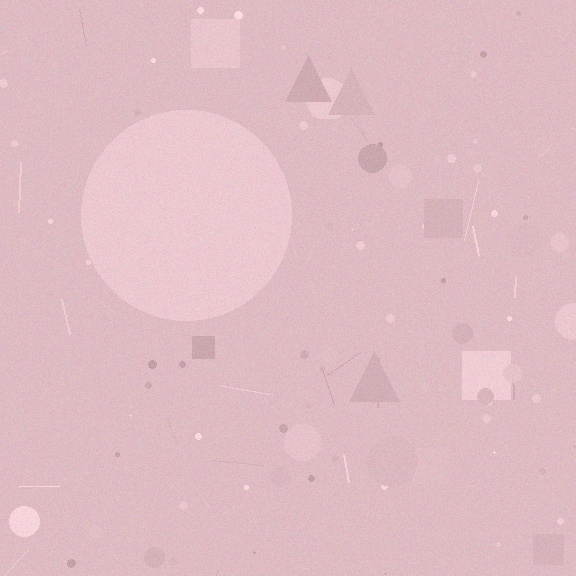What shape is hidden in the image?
A circle is hidden in the image.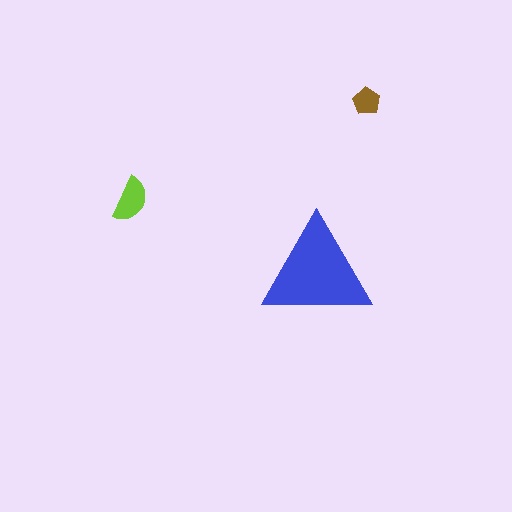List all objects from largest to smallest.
The blue triangle, the lime semicircle, the brown pentagon.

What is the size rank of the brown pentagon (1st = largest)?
3rd.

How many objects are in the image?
There are 3 objects in the image.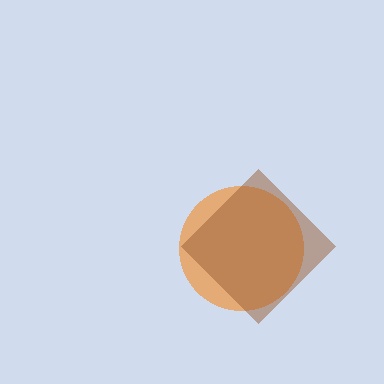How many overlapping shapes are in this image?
There are 2 overlapping shapes in the image.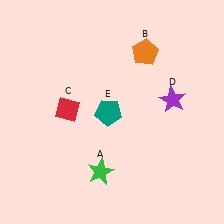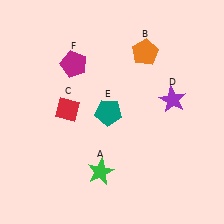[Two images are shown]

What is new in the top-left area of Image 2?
A magenta pentagon (F) was added in the top-left area of Image 2.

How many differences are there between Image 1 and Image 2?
There is 1 difference between the two images.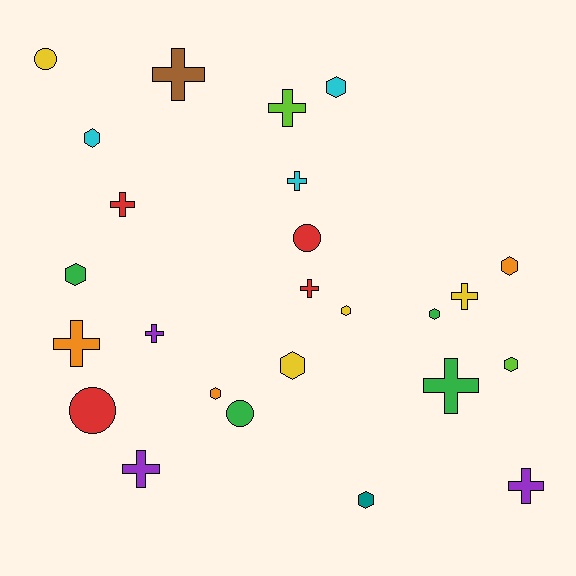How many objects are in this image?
There are 25 objects.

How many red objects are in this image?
There are 4 red objects.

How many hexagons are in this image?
There are 10 hexagons.